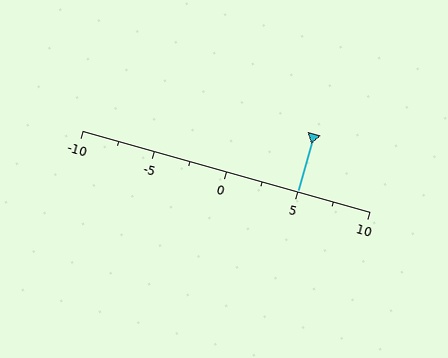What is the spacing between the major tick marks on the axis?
The major ticks are spaced 5 apart.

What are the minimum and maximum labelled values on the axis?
The axis runs from -10 to 10.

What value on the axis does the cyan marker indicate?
The marker indicates approximately 5.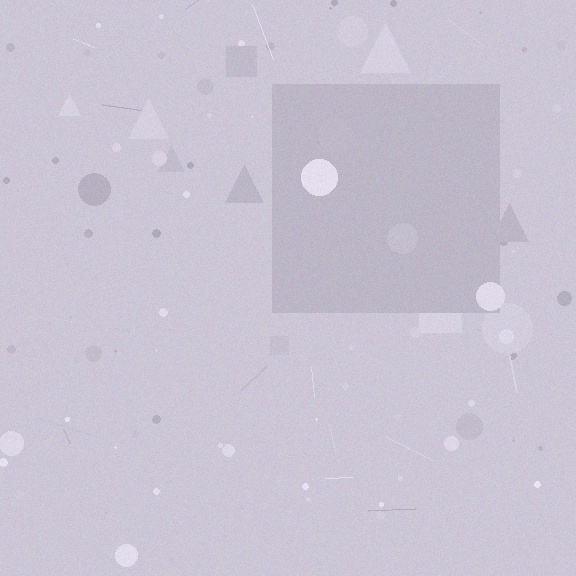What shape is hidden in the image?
A square is hidden in the image.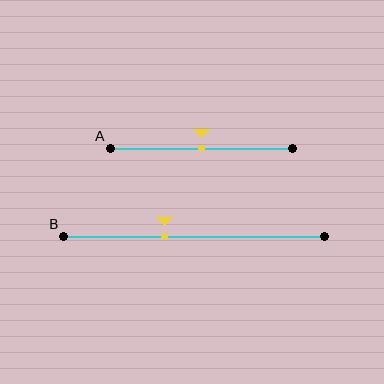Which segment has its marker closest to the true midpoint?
Segment A has its marker closest to the true midpoint.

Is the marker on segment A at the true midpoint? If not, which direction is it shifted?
Yes, the marker on segment A is at the true midpoint.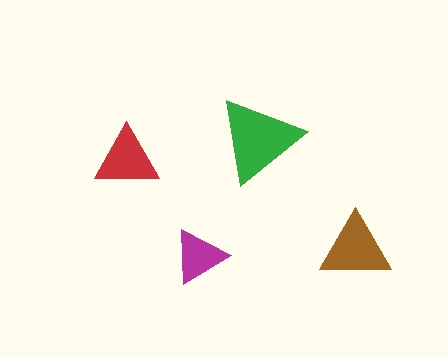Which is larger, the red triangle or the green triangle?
The green one.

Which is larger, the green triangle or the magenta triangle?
The green one.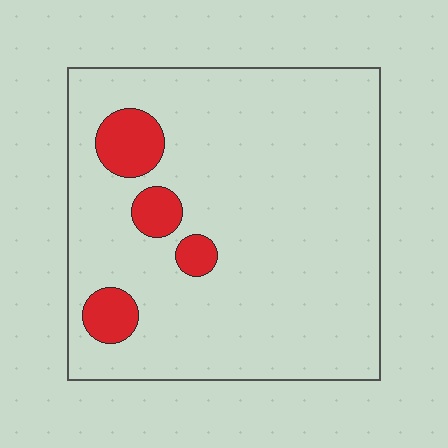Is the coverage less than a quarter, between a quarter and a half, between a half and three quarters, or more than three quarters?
Less than a quarter.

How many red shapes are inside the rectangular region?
4.